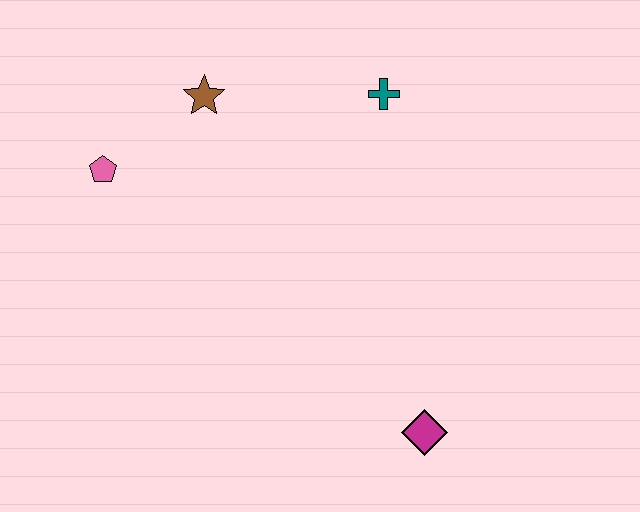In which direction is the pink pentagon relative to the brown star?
The pink pentagon is to the left of the brown star.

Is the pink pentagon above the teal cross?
No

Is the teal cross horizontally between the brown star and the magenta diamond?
Yes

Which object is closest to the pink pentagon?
The brown star is closest to the pink pentagon.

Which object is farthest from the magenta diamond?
The pink pentagon is farthest from the magenta diamond.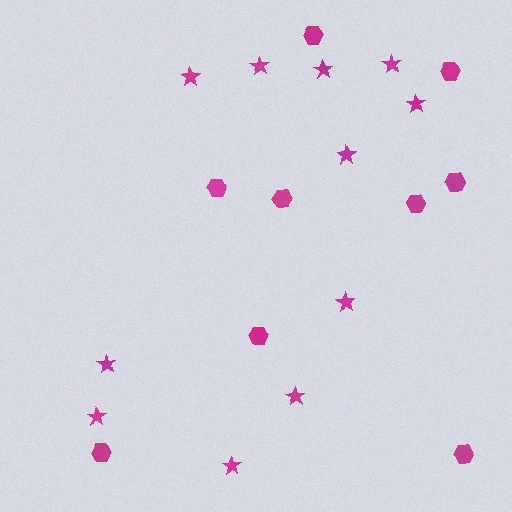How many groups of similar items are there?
There are 2 groups: one group of stars (11) and one group of hexagons (9).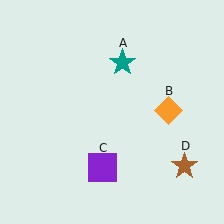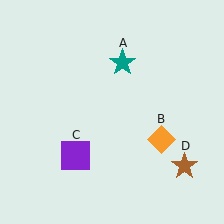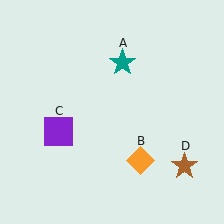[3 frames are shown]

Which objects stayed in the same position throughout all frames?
Teal star (object A) and brown star (object D) remained stationary.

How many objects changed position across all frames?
2 objects changed position: orange diamond (object B), purple square (object C).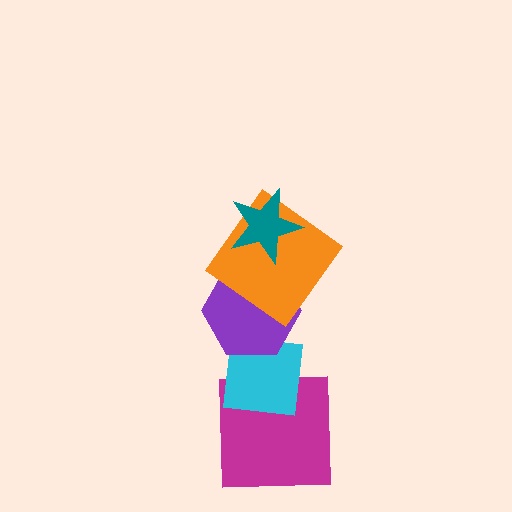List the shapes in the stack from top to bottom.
From top to bottom: the teal star, the orange diamond, the purple hexagon, the cyan square, the magenta square.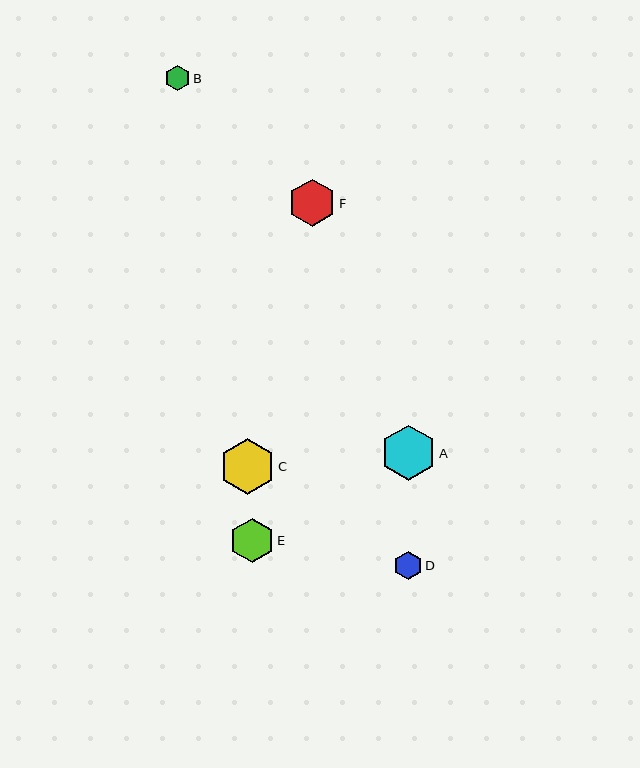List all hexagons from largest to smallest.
From largest to smallest: C, A, F, E, D, B.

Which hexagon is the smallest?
Hexagon B is the smallest with a size of approximately 26 pixels.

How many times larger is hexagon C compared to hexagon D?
Hexagon C is approximately 2.0 times the size of hexagon D.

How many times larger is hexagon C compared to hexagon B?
Hexagon C is approximately 2.2 times the size of hexagon B.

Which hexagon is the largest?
Hexagon C is the largest with a size of approximately 56 pixels.